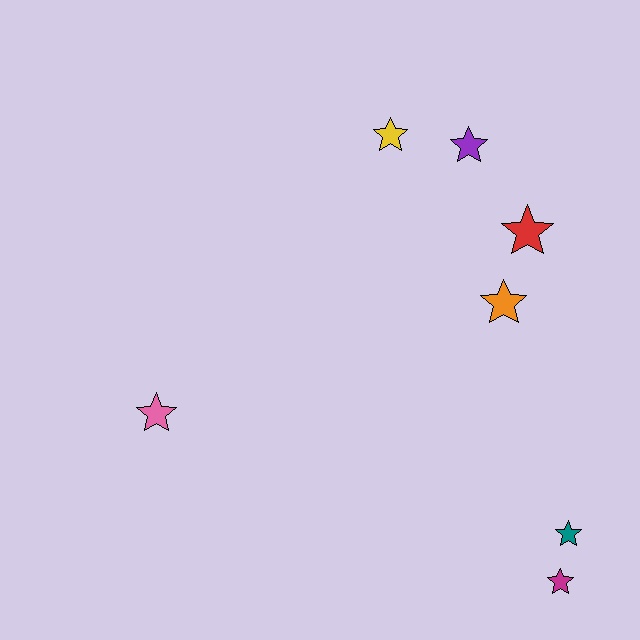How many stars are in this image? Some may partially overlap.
There are 7 stars.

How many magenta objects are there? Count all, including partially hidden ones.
There is 1 magenta object.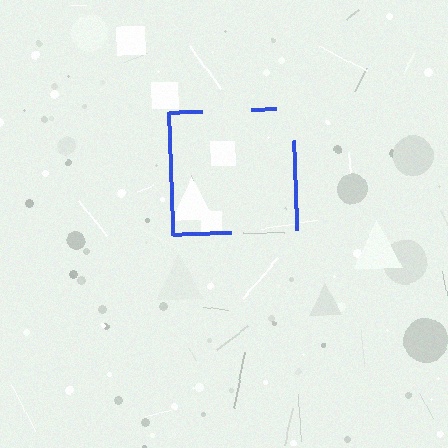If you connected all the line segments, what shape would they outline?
They would outline a square.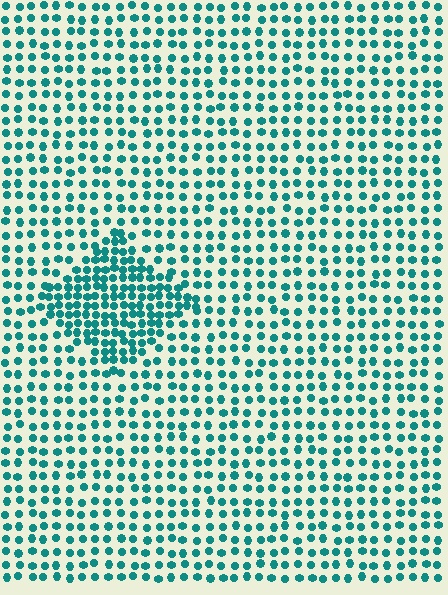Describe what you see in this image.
The image contains small teal elements arranged at two different densities. A diamond-shaped region is visible where the elements are more densely packed than the surrounding area.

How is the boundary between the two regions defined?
The boundary is defined by a change in element density (approximately 1.9x ratio). All elements are the same color, size, and shape.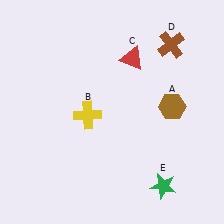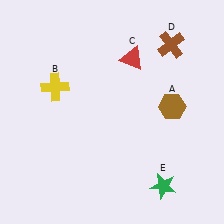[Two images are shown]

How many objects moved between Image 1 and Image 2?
1 object moved between the two images.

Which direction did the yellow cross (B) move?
The yellow cross (B) moved left.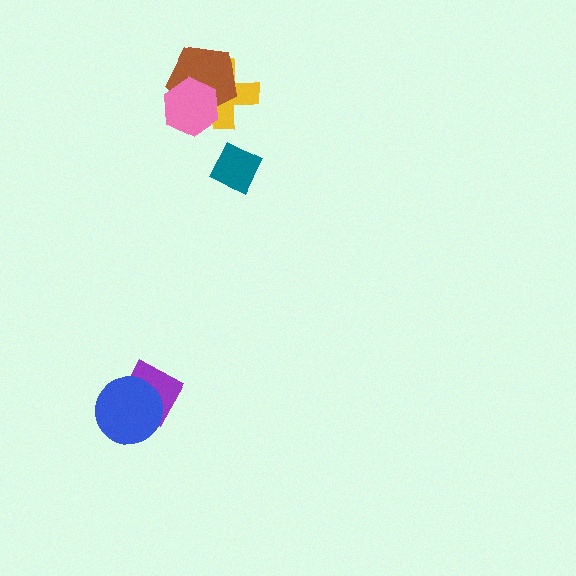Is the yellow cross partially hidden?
Yes, it is partially covered by another shape.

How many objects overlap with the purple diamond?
1 object overlaps with the purple diamond.